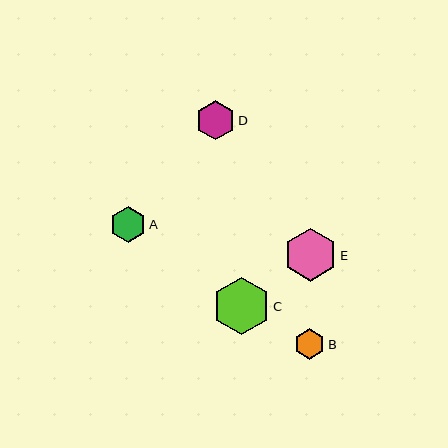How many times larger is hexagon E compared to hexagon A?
Hexagon E is approximately 1.5 times the size of hexagon A.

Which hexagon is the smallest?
Hexagon B is the smallest with a size of approximately 30 pixels.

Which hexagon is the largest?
Hexagon C is the largest with a size of approximately 57 pixels.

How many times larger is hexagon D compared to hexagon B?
Hexagon D is approximately 1.3 times the size of hexagon B.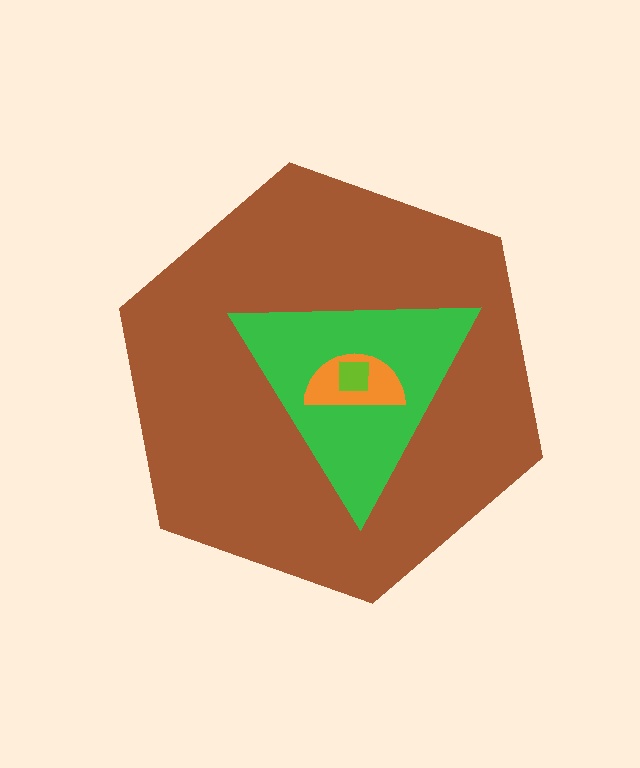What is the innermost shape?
The lime square.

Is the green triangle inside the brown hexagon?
Yes.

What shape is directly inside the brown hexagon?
The green triangle.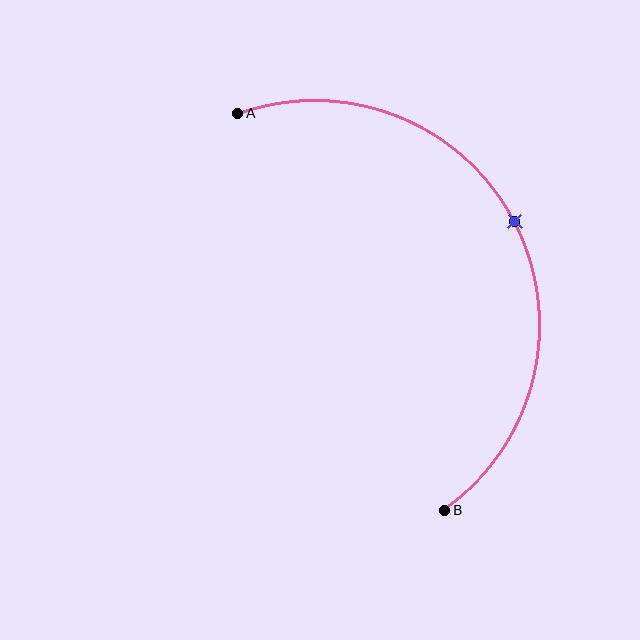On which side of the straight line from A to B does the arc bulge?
The arc bulges to the right of the straight line connecting A and B.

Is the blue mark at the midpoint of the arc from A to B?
Yes. The blue mark lies on the arc at equal arc-length from both A and B — it is the arc midpoint.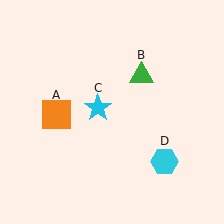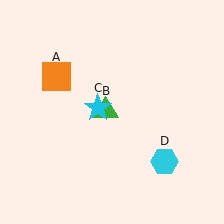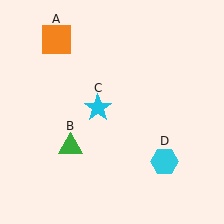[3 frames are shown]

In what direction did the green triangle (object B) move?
The green triangle (object B) moved down and to the left.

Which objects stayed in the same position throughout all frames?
Cyan star (object C) and cyan hexagon (object D) remained stationary.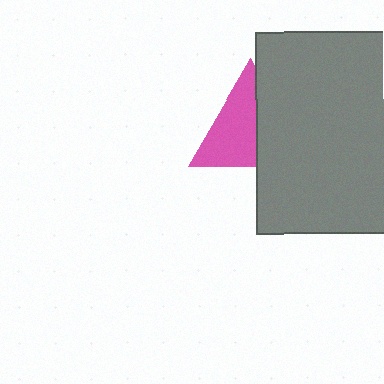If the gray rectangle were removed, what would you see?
You would see the complete pink triangle.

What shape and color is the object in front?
The object in front is a gray rectangle.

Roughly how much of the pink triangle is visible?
About half of it is visible (roughly 56%).